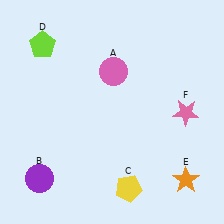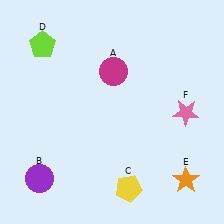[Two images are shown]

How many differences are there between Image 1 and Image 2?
There is 1 difference between the two images.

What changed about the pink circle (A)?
In Image 1, A is pink. In Image 2, it changed to magenta.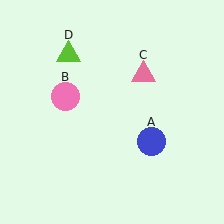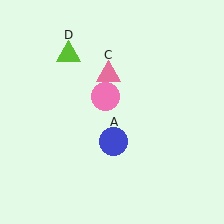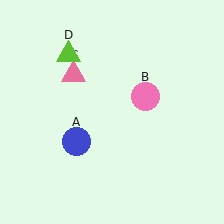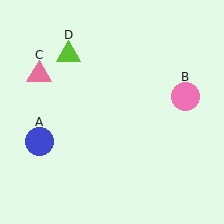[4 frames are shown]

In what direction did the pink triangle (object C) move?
The pink triangle (object C) moved left.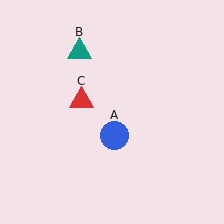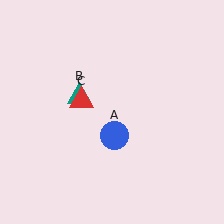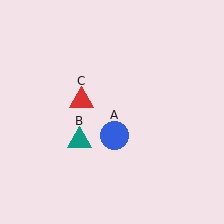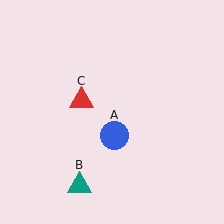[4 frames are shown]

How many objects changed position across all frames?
1 object changed position: teal triangle (object B).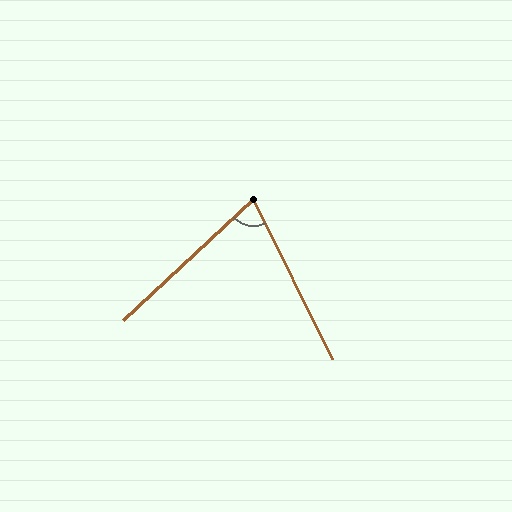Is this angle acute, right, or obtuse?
It is acute.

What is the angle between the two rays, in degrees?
Approximately 73 degrees.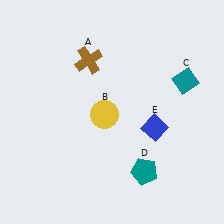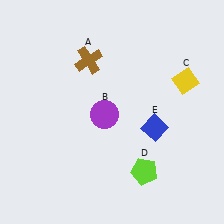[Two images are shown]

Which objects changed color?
B changed from yellow to purple. C changed from teal to yellow. D changed from teal to lime.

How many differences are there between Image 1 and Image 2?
There are 3 differences between the two images.